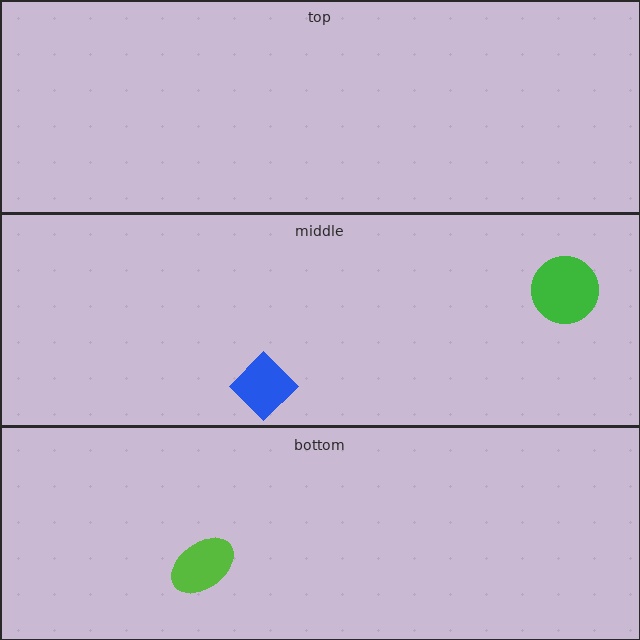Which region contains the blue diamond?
The middle region.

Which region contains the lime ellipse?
The bottom region.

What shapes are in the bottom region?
The lime ellipse.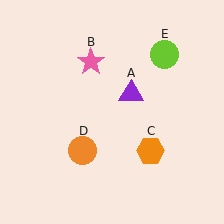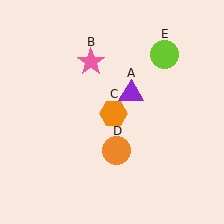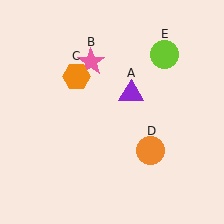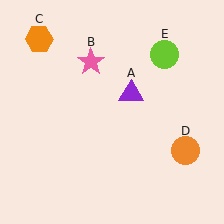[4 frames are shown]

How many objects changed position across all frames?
2 objects changed position: orange hexagon (object C), orange circle (object D).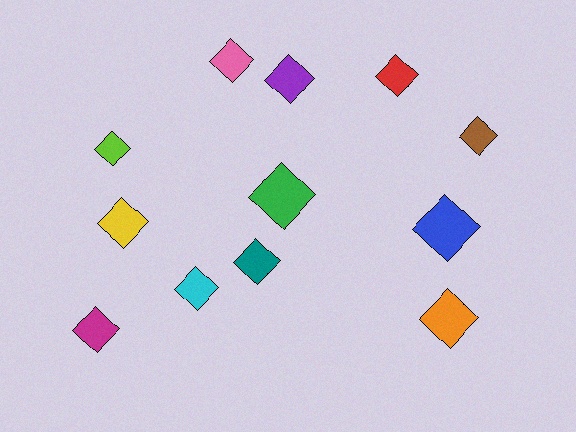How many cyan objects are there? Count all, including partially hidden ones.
There is 1 cyan object.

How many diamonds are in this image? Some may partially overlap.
There are 12 diamonds.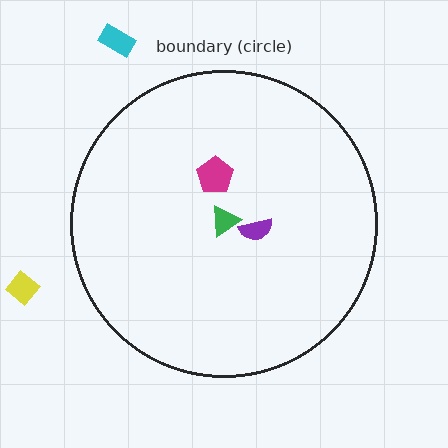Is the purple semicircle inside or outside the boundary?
Inside.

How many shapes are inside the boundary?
3 inside, 2 outside.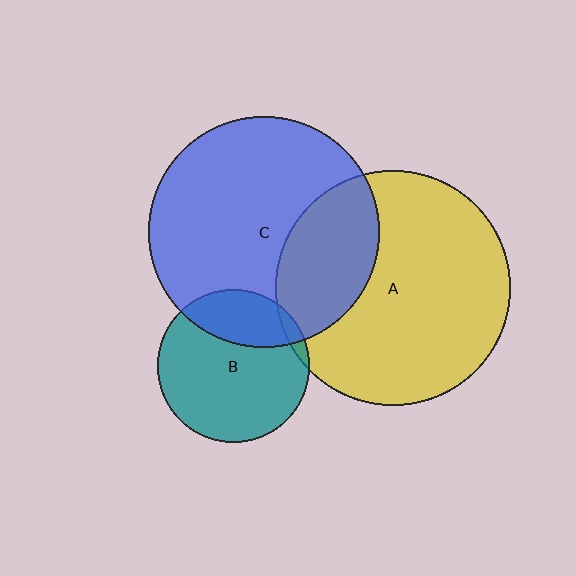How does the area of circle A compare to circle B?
Approximately 2.4 times.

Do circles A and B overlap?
Yes.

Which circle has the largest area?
Circle A (yellow).